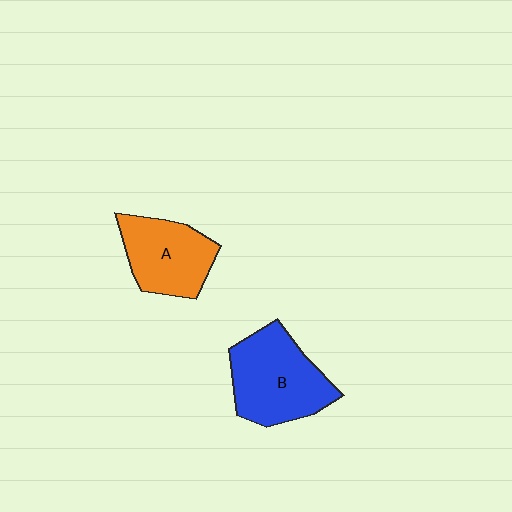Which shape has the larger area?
Shape B (blue).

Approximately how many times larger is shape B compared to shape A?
Approximately 1.2 times.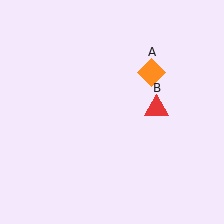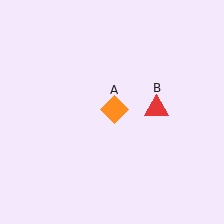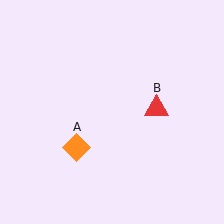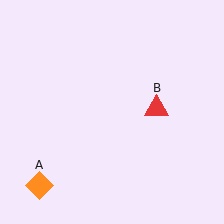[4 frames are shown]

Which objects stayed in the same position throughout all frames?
Red triangle (object B) remained stationary.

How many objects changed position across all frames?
1 object changed position: orange diamond (object A).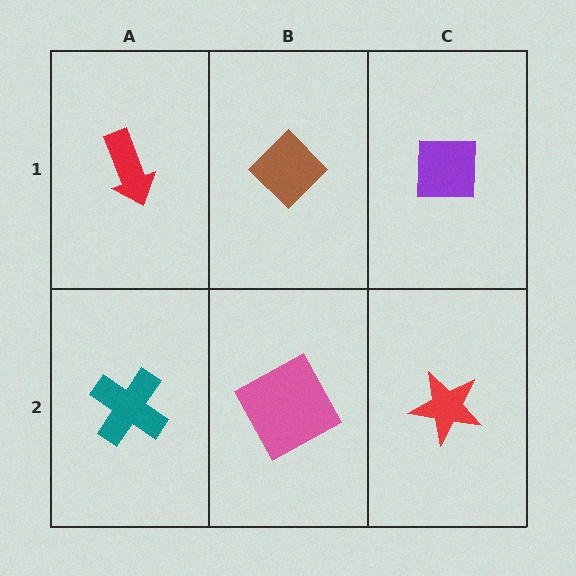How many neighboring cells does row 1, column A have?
2.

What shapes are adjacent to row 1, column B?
A pink square (row 2, column B), a red arrow (row 1, column A), a purple square (row 1, column C).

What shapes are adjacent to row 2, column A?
A red arrow (row 1, column A), a pink square (row 2, column B).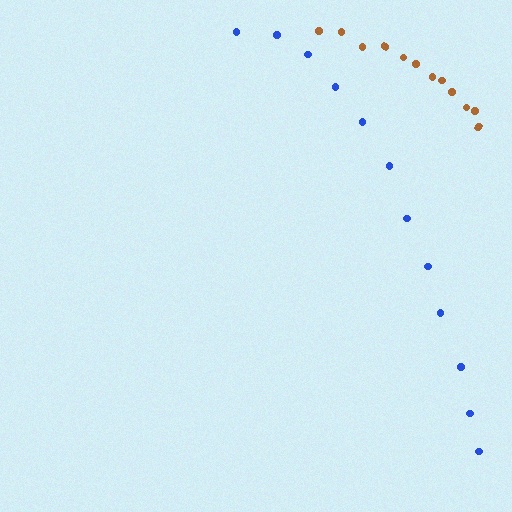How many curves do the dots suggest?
There are 2 distinct paths.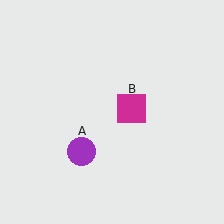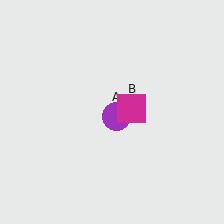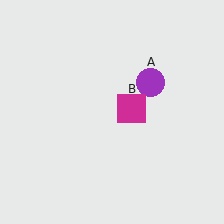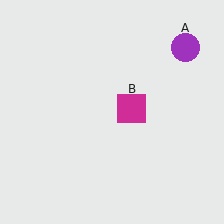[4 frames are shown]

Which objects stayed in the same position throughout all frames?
Magenta square (object B) remained stationary.